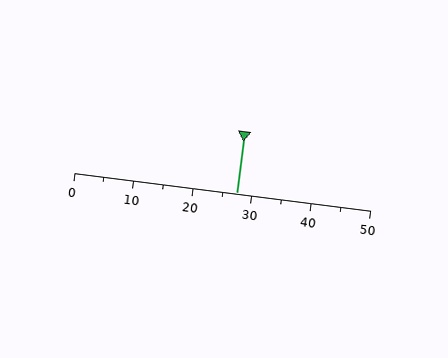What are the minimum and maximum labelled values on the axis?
The axis runs from 0 to 50.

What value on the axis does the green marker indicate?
The marker indicates approximately 27.5.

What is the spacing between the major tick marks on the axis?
The major ticks are spaced 10 apart.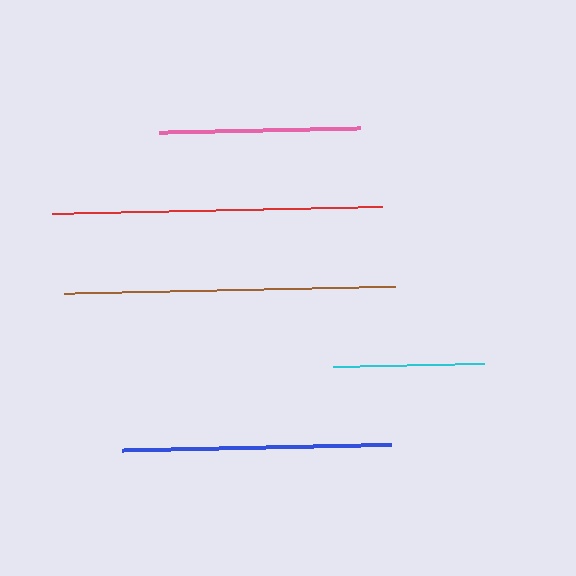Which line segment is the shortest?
The cyan line is the shortest at approximately 150 pixels.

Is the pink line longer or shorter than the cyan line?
The pink line is longer than the cyan line.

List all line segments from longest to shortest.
From longest to shortest: red, brown, blue, pink, cyan.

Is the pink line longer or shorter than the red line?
The red line is longer than the pink line.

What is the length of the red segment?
The red segment is approximately 331 pixels long.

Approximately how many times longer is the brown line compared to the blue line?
The brown line is approximately 1.2 times the length of the blue line.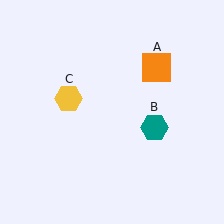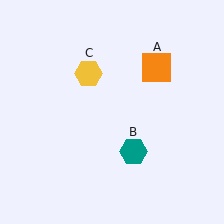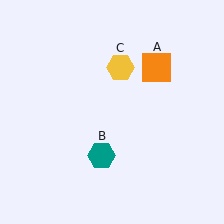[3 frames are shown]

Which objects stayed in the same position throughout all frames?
Orange square (object A) remained stationary.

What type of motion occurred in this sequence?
The teal hexagon (object B), yellow hexagon (object C) rotated clockwise around the center of the scene.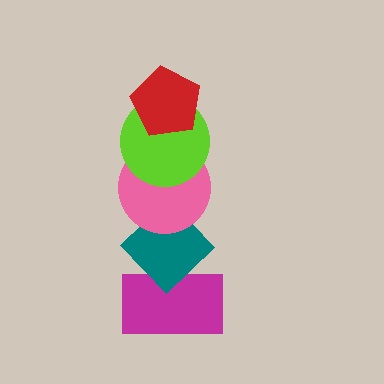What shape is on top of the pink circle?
The lime circle is on top of the pink circle.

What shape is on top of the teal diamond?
The pink circle is on top of the teal diamond.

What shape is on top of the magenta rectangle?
The teal diamond is on top of the magenta rectangle.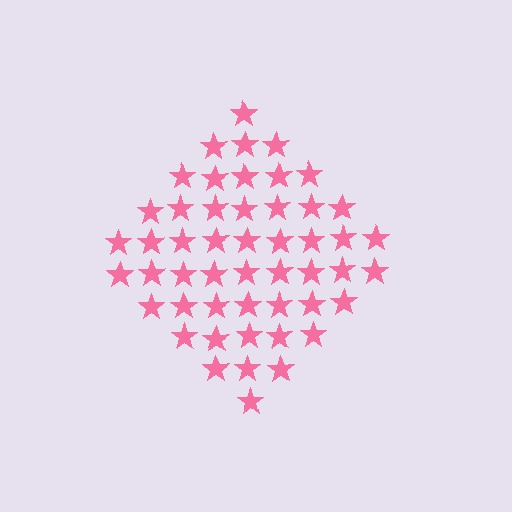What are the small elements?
The small elements are stars.